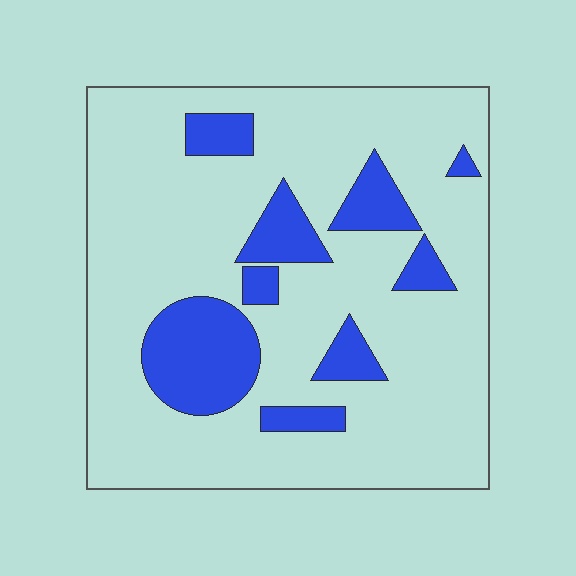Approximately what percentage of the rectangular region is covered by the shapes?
Approximately 20%.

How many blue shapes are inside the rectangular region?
9.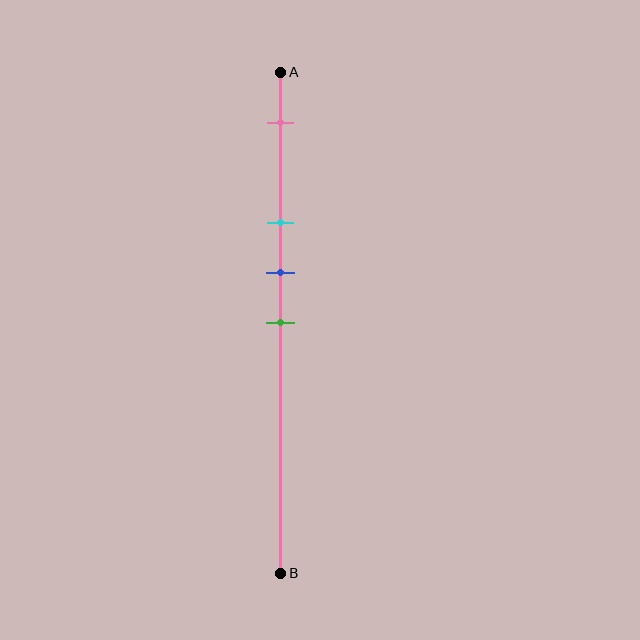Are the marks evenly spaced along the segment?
No, the marks are not evenly spaced.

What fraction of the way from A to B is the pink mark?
The pink mark is approximately 10% (0.1) of the way from A to B.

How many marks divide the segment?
There are 4 marks dividing the segment.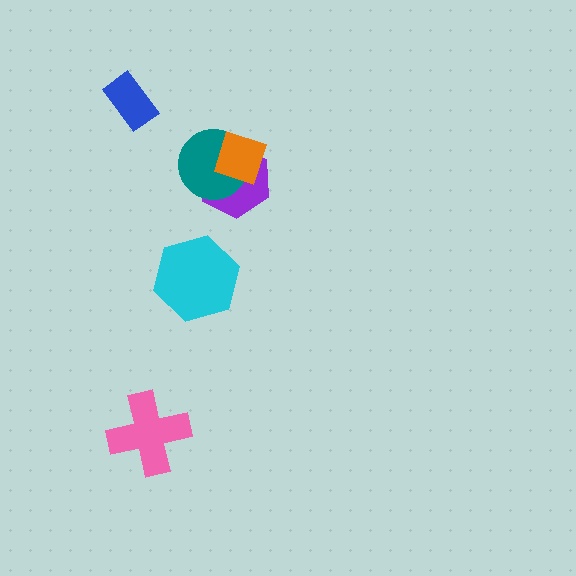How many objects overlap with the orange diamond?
2 objects overlap with the orange diamond.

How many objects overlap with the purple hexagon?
2 objects overlap with the purple hexagon.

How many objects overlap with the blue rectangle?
0 objects overlap with the blue rectangle.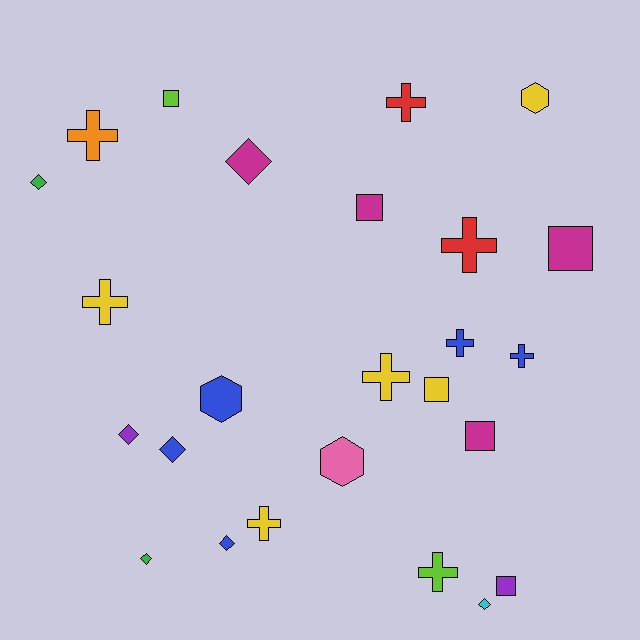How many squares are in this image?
There are 6 squares.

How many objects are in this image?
There are 25 objects.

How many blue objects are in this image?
There are 5 blue objects.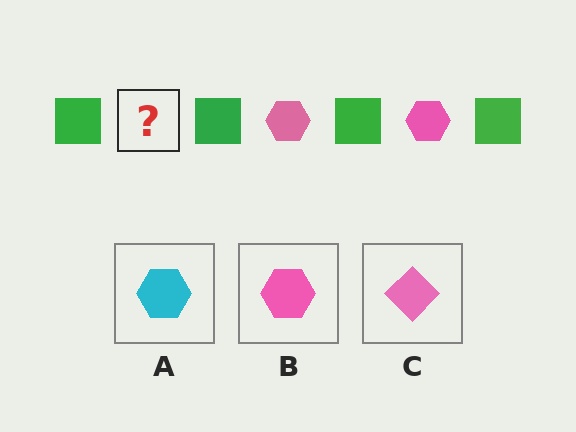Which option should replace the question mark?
Option B.